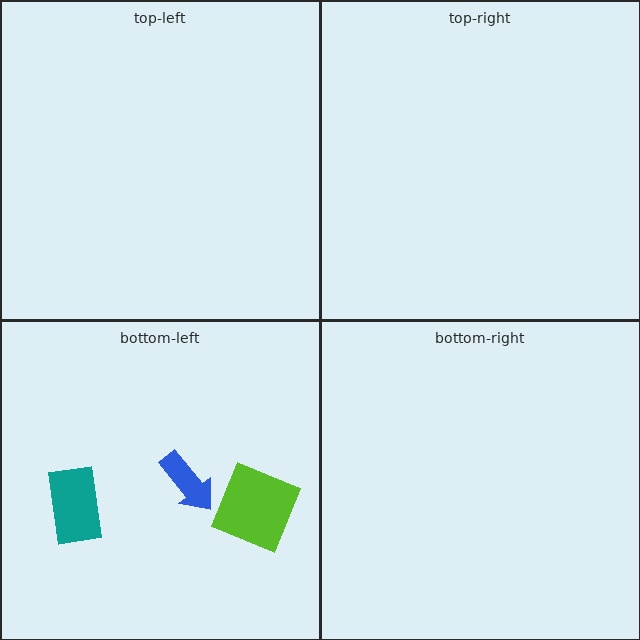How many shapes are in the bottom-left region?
3.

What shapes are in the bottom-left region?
The teal rectangle, the blue arrow, the lime square.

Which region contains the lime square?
The bottom-left region.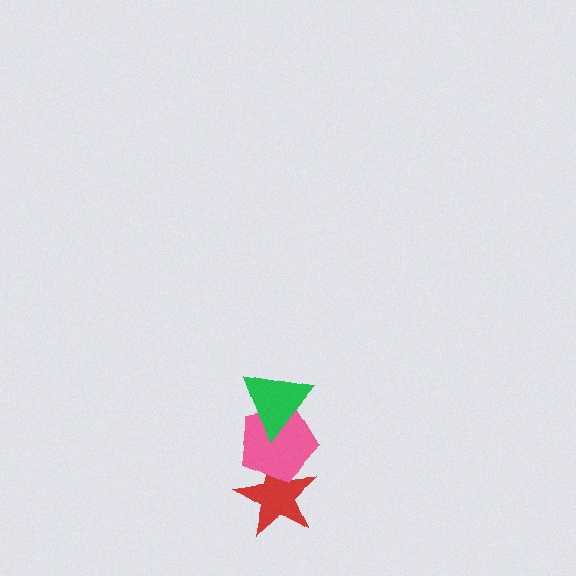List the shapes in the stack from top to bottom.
From top to bottom: the green triangle, the pink pentagon, the red star.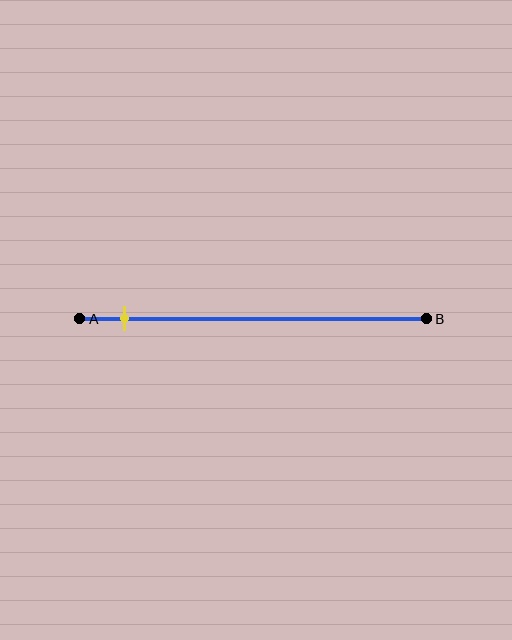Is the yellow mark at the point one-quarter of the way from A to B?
No, the mark is at about 15% from A, not at the 25% one-quarter point.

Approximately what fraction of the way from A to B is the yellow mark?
The yellow mark is approximately 15% of the way from A to B.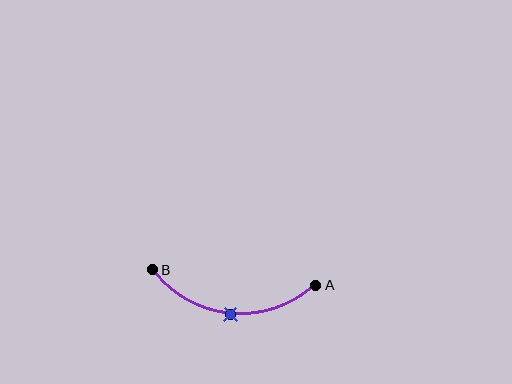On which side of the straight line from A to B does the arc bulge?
The arc bulges below the straight line connecting A and B.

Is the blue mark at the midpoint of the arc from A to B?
Yes. The blue mark lies on the arc at equal arc-length from both A and B — it is the arc midpoint.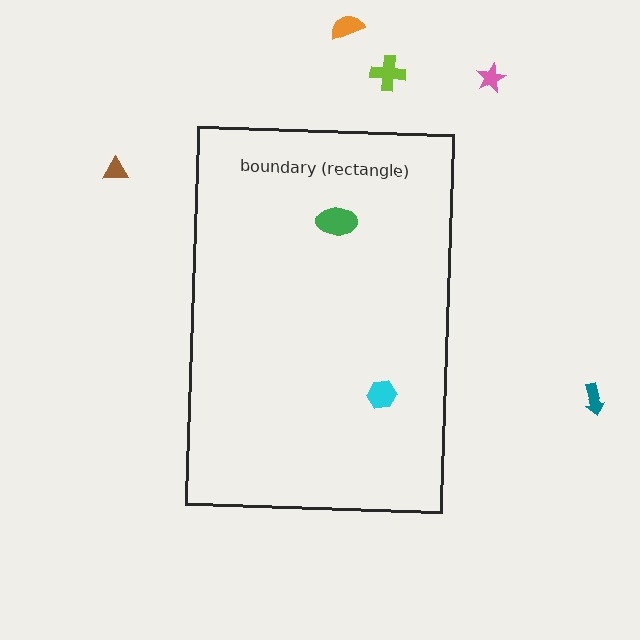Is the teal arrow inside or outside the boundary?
Outside.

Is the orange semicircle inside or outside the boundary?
Outside.